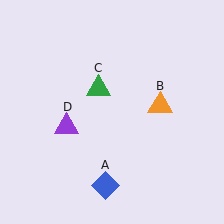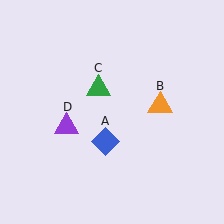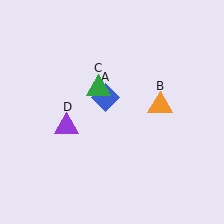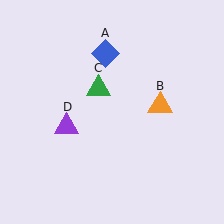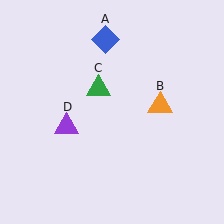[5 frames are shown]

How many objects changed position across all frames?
1 object changed position: blue diamond (object A).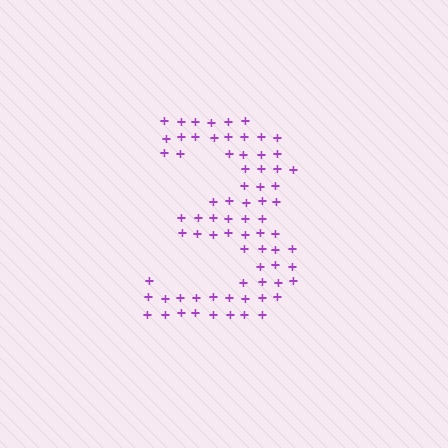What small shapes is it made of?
It is made of small plus signs.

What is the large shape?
The large shape is the digit 3.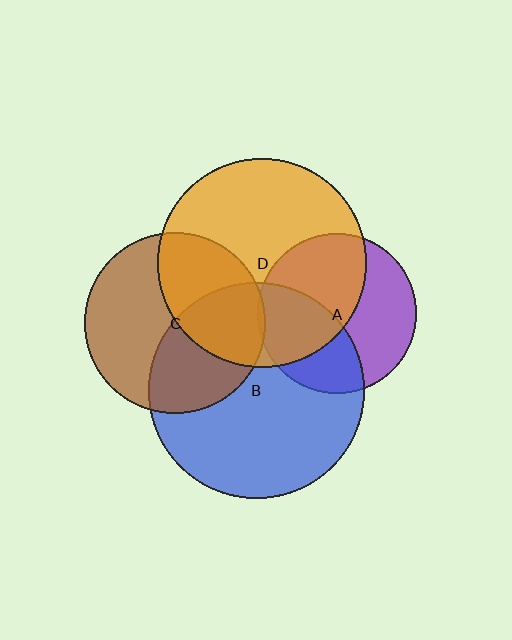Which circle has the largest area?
Circle B (blue).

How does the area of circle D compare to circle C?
Approximately 1.3 times.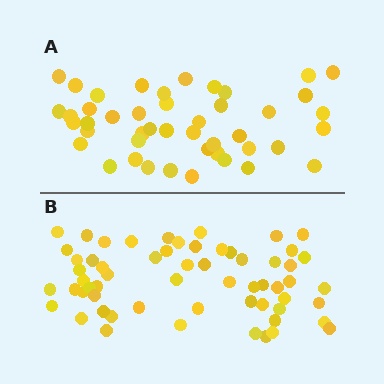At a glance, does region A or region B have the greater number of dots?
Region B (the bottom region) has more dots.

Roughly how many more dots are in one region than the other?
Region B has approximately 15 more dots than region A.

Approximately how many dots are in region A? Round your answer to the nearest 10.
About 40 dots. (The exact count is 45, which rounds to 40.)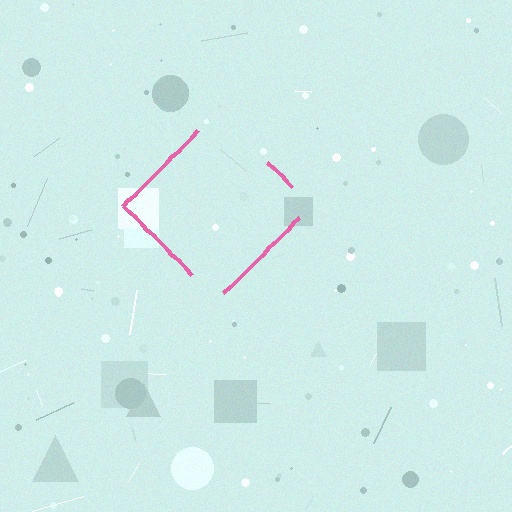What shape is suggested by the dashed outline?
The dashed outline suggests a diamond.